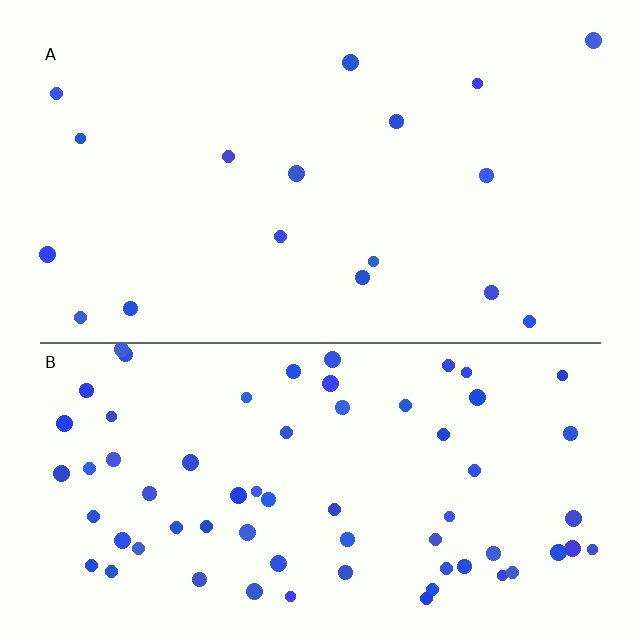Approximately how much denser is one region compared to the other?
Approximately 3.8× — region B over region A.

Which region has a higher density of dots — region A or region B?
B (the bottom).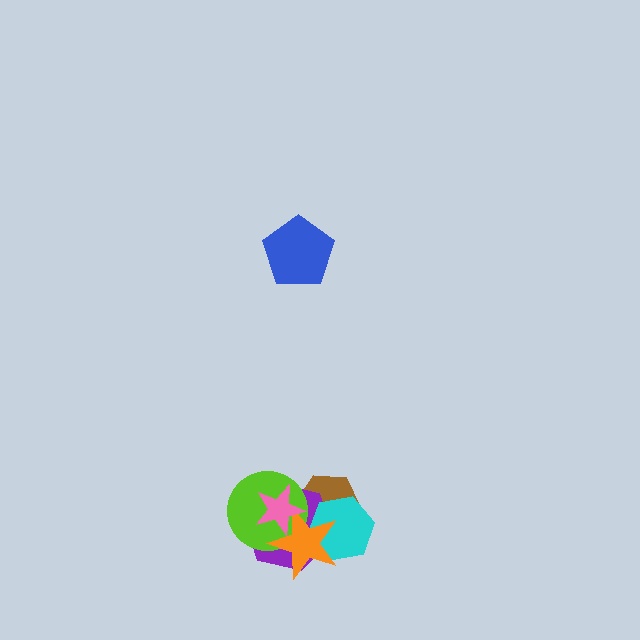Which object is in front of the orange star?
The pink star is in front of the orange star.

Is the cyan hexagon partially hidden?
Yes, it is partially covered by another shape.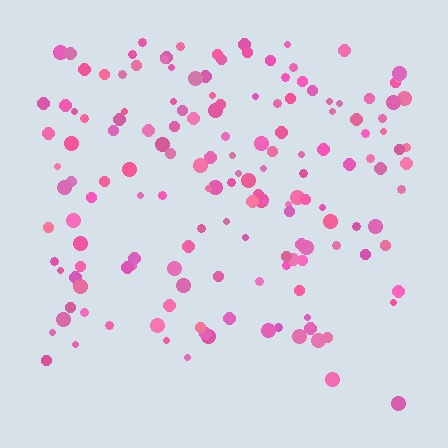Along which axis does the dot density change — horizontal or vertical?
Vertical.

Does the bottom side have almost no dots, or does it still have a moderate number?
Still a moderate number, just noticeably fewer than the top.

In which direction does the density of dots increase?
From bottom to top, with the top side densest.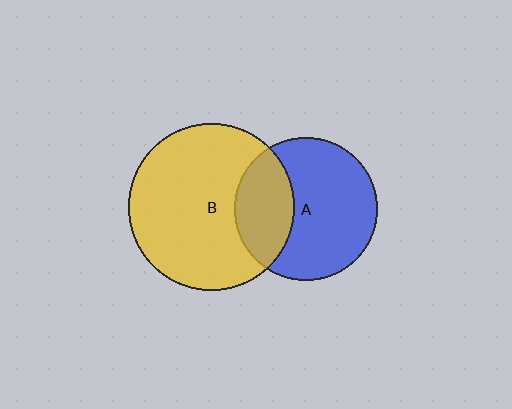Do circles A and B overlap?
Yes.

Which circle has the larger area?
Circle B (yellow).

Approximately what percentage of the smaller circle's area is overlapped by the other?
Approximately 30%.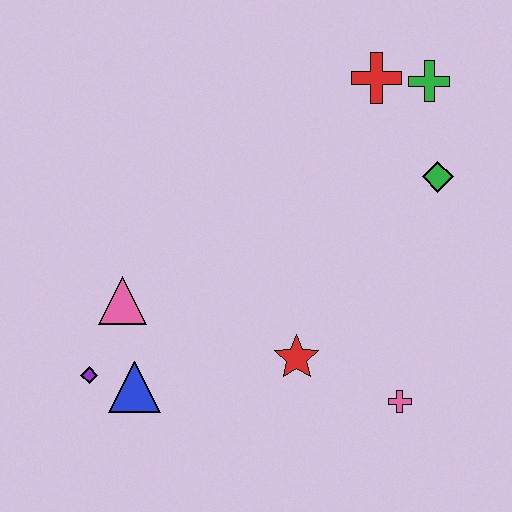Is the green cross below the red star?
No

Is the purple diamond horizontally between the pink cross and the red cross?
No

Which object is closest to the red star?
The pink cross is closest to the red star.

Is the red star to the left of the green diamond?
Yes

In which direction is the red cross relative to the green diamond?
The red cross is above the green diamond.